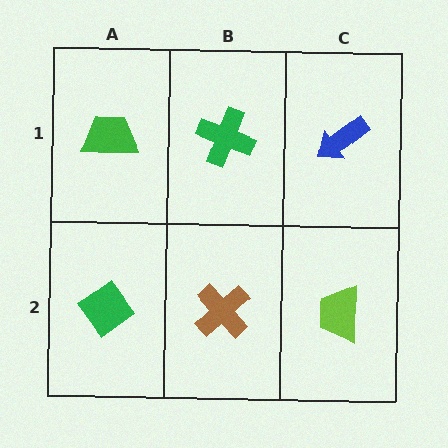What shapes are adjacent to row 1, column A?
A green diamond (row 2, column A), a green cross (row 1, column B).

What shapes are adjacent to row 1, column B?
A brown cross (row 2, column B), a green trapezoid (row 1, column A), a blue arrow (row 1, column C).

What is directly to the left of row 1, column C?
A green cross.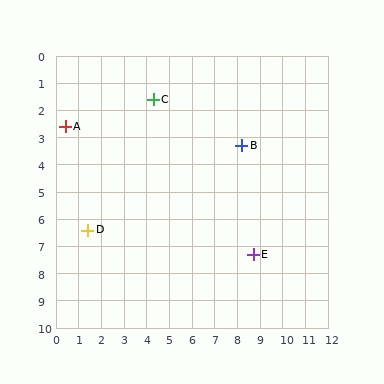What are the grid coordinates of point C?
Point C is at approximately (4.3, 1.6).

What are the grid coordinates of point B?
Point B is at approximately (8.2, 3.3).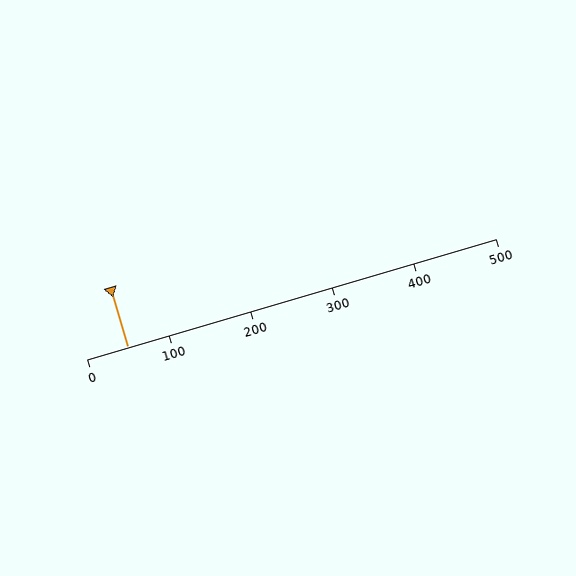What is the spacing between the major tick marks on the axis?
The major ticks are spaced 100 apart.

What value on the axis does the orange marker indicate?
The marker indicates approximately 50.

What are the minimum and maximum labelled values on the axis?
The axis runs from 0 to 500.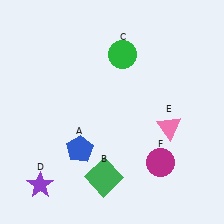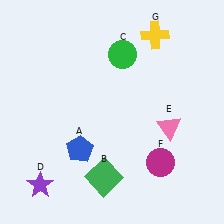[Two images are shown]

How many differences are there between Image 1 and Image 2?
There is 1 difference between the two images.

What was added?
A yellow cross (G) was added in Image 2.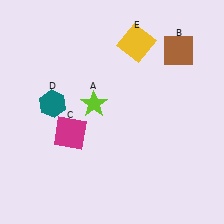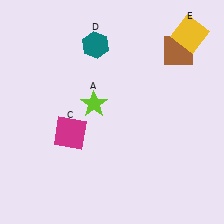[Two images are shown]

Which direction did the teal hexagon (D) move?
The teal hexagon (D) moved up.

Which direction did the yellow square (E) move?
The yellow square (E) moved right.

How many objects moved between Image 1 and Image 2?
2 objects moved between the two images.